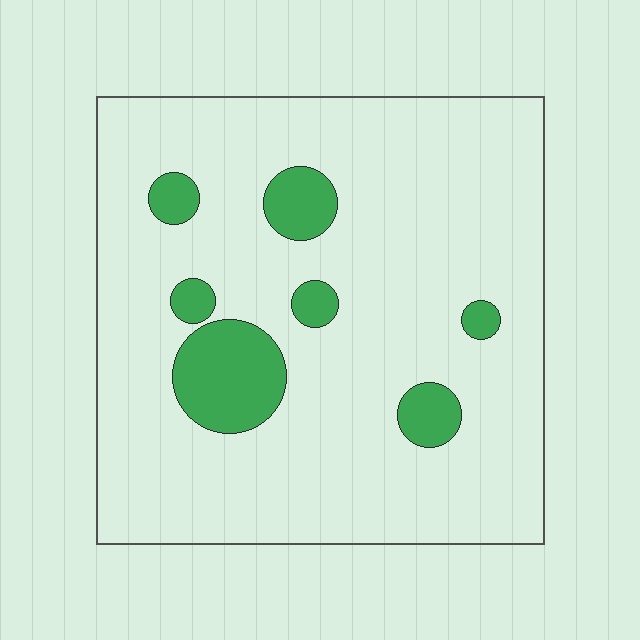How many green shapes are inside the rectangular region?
7.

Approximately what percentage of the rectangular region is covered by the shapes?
Approximately 10%.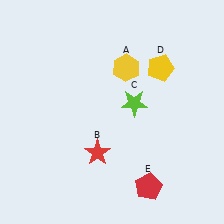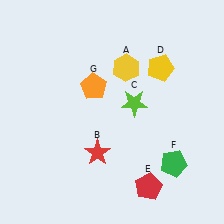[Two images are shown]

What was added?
A green pentagon (F), an orange pentagon (G) were added in Image 2.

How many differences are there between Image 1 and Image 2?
There are 2 differences between the two images.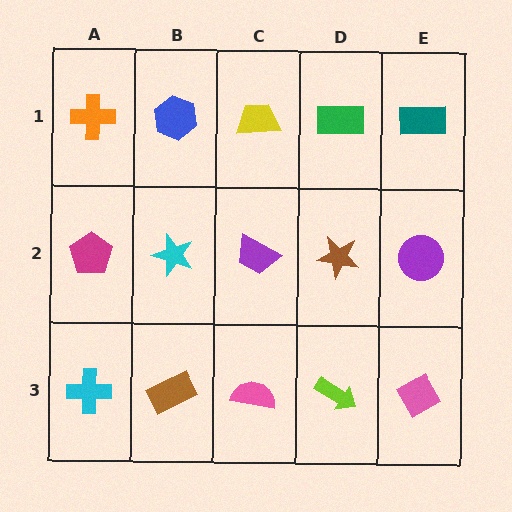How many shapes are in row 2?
5 shapes.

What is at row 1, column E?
A teal rectangle.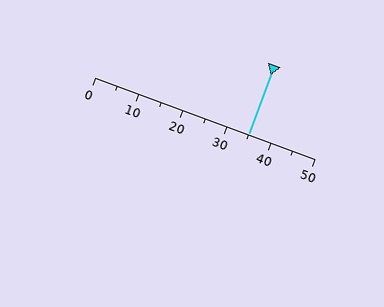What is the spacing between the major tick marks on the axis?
The major ticks are spaced 10 apart.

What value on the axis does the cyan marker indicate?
The marker indicates approximately 35.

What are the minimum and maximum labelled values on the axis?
The axis runs from 0 to 50.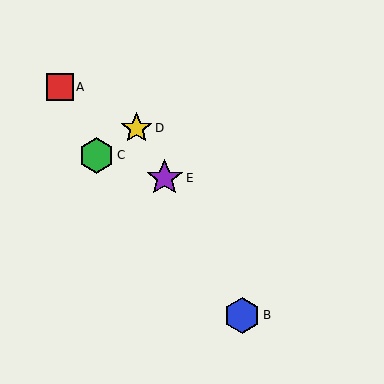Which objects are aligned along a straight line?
Objects B, D, E are aligned along a straight line.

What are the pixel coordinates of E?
Object E is at (165, 178).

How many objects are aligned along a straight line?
3 objects (B, D, E) are aligned along a straight line.